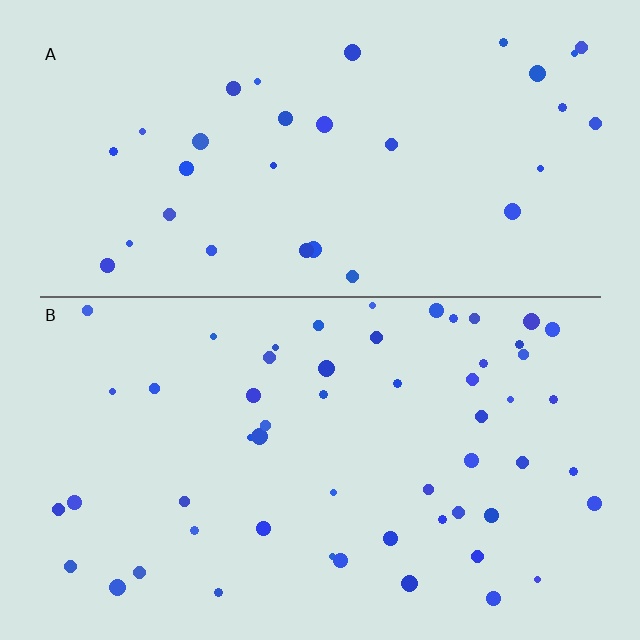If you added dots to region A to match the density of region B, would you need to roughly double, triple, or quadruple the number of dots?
Approximately double.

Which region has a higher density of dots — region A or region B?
B (the bottom).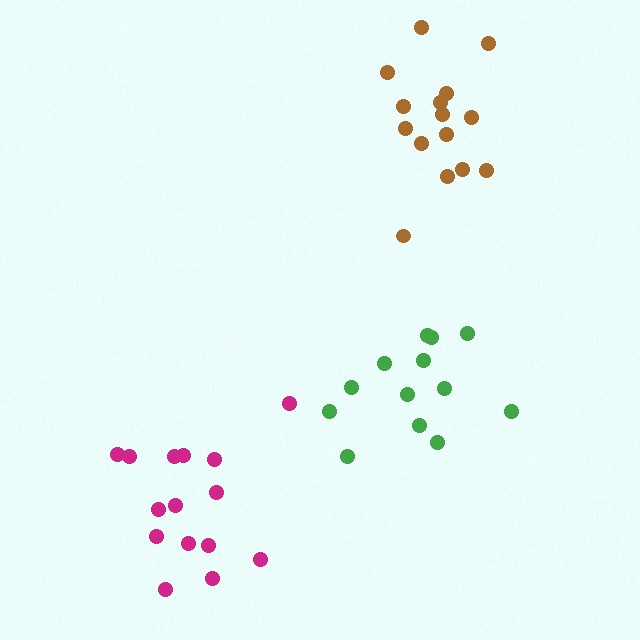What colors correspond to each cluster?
The clusters are colored: magenta, green, brown.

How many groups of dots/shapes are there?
There are 3 groups.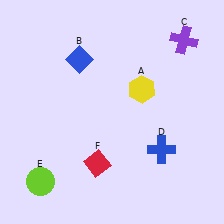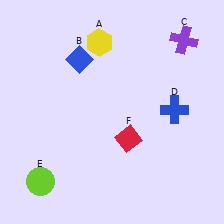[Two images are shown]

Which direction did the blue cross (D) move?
The blue cross (D) moved up.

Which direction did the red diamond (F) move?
The red diamond (F) moved right.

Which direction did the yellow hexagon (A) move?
The yellow hexagon (A) moved up.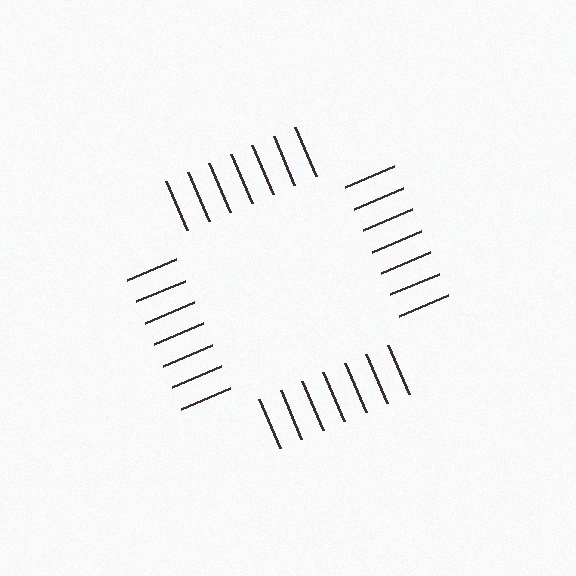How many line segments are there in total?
28 — 7 along each of the 4 edges.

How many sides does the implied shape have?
4 sides — the line-ends trace a square.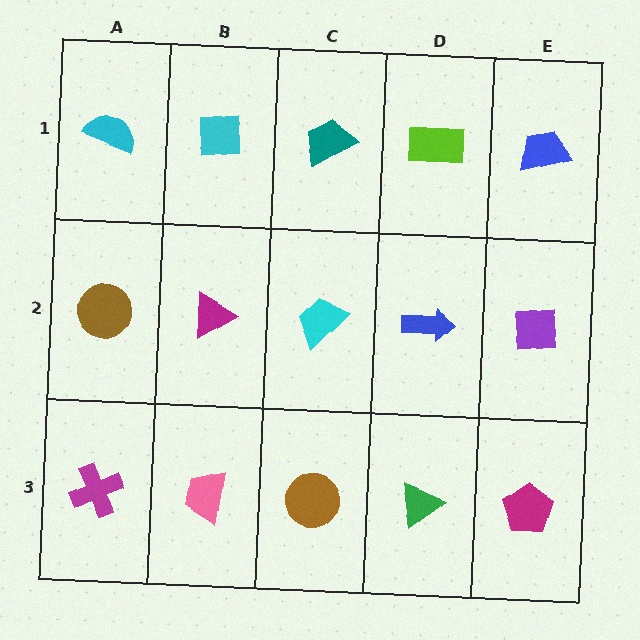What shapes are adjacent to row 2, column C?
A teal trapezoid (row 1, column C), a brown circle (row 3, column C), a magenta triangle (row 2, column B), a blue arrow (row 2, column D).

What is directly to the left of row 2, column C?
A magenta triangle.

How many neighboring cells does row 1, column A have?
2.